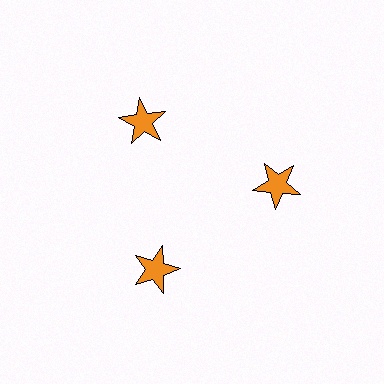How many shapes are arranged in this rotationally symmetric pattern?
There are 3 shapes, arranged in 3 groups of 1.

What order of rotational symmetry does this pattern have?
This pattern has 3-fold rotational symmetry.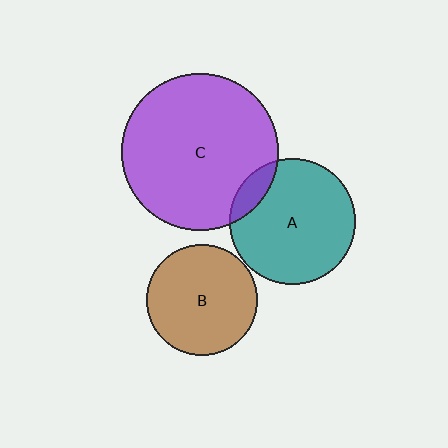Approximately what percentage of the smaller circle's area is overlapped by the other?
Approximately 10%.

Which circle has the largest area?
Circle C (purple).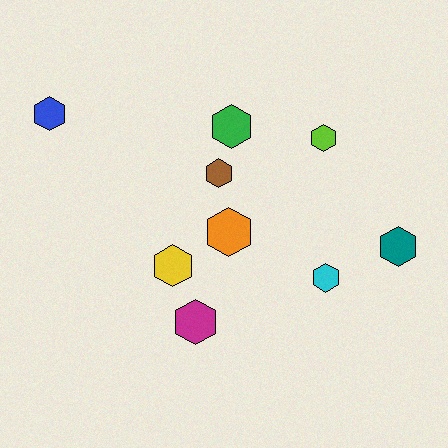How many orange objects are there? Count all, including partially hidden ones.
There is 1 orange object.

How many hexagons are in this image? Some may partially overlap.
There are 9 hexagons.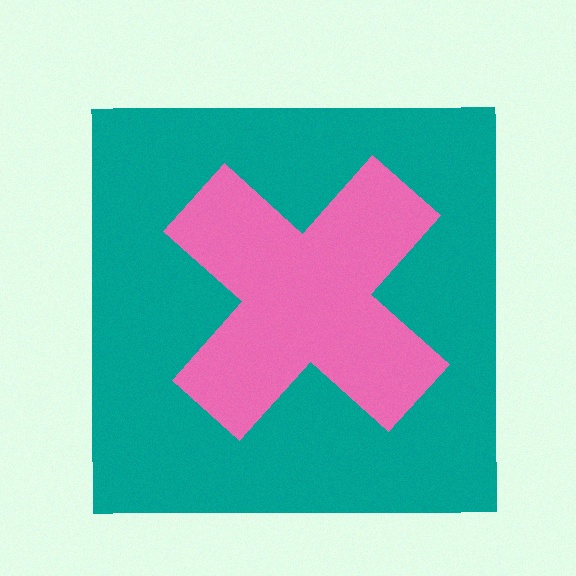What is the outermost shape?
The teal square.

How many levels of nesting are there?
2.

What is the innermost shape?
The pink cross.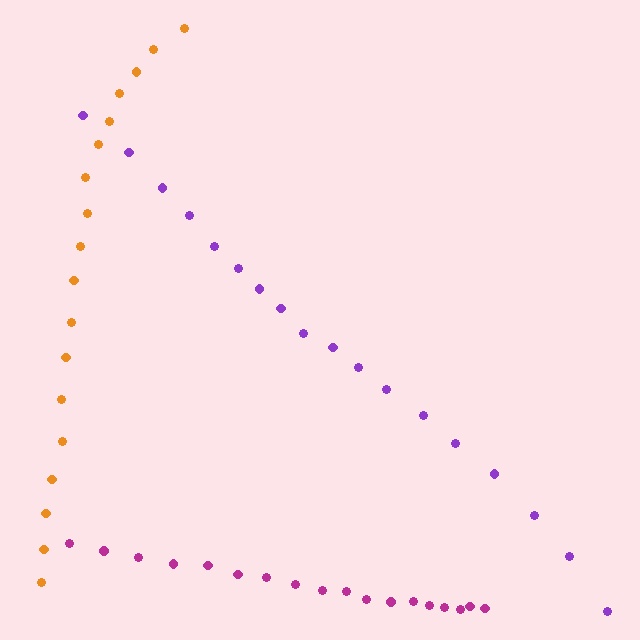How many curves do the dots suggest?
There are 3 distinct paths.